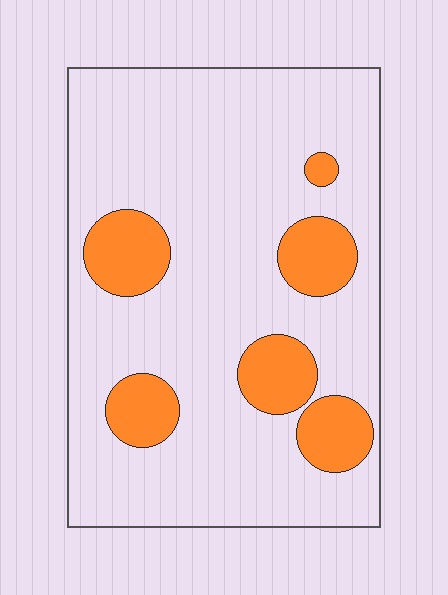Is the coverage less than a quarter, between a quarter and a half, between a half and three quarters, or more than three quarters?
Less than a quarter.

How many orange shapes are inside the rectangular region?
6.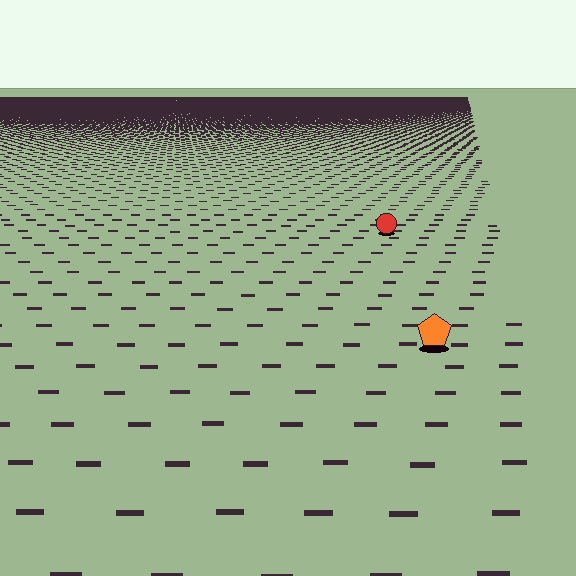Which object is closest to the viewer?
The orange pentagon is closest. The texture marks near it are larger and more spread out.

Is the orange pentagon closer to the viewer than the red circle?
Yes. The orange pentagon is closer — you can tell from the texture gradient: the ground texture is coarser near it.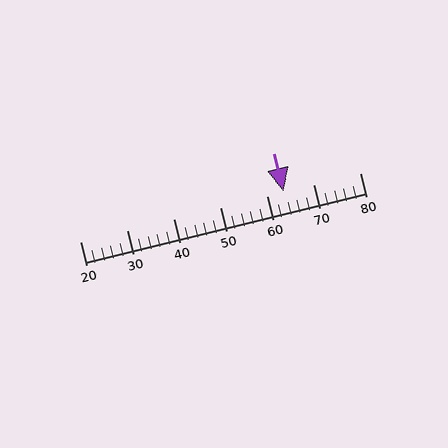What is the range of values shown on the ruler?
The ruler shows values from 20 to 80.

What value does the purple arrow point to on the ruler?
The purple arrow points to approximately 64.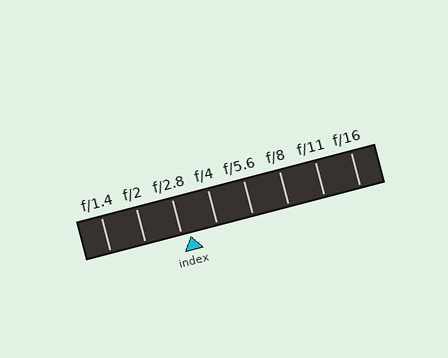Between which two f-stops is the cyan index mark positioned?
The index mark is between f/2.8 and f/4.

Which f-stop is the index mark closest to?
The index mark is closest to f/2.8.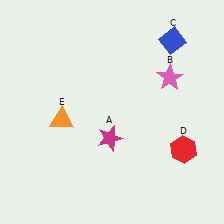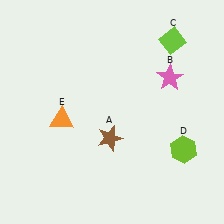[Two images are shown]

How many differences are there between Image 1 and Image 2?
There are 3 differences between the two images.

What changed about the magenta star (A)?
In Image 1, A is magenta. In Image 2, it changed to brown.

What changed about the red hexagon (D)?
In Image 1, D is red. In Image 2, it changed to lime.